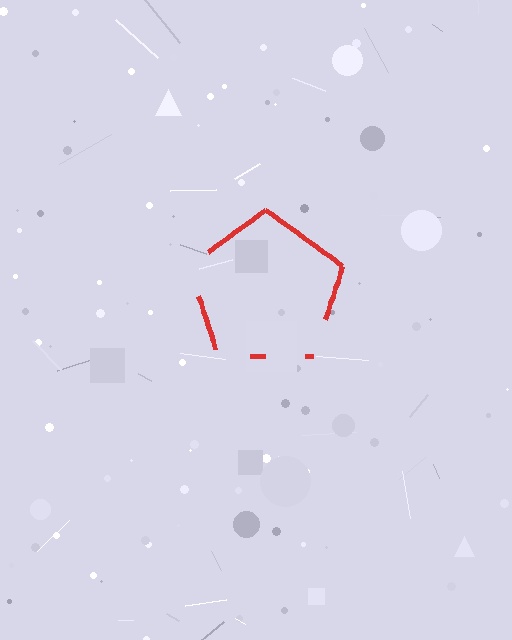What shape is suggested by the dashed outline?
The dashed outline suggests a pentagon.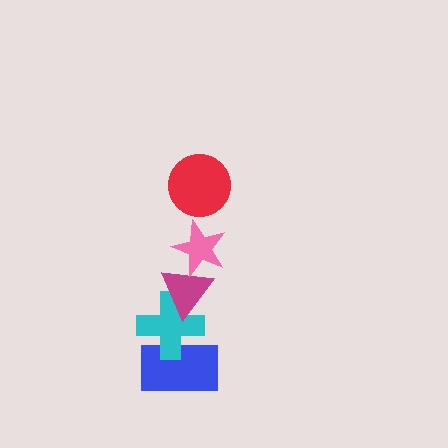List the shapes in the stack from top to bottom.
From top to bottom: the red circle, the pink star, the magenta triangle, the cyan cross, the blue rectangle.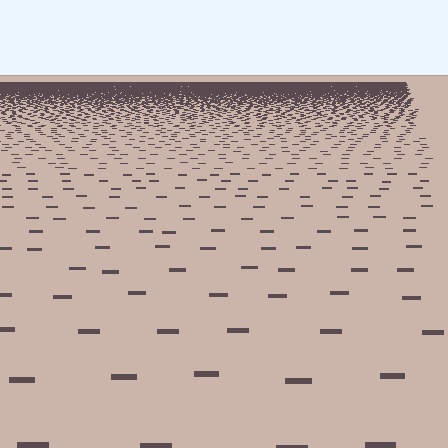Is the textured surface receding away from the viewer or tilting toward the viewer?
The surface is receding away from the viewer. Texture elements get smaller and denser toward the top.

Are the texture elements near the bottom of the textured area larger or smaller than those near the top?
Larger. Near the bottom, elements are closer to the viewer and appear at a bigger on-screen size.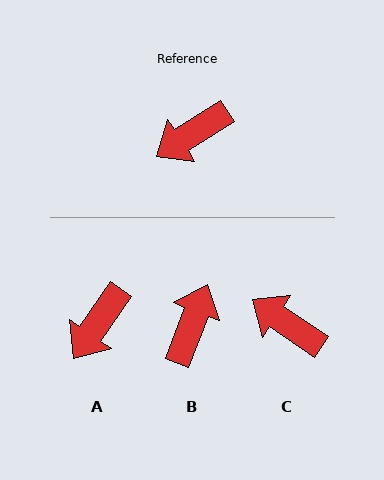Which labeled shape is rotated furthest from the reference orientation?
B, about 143 degrees away.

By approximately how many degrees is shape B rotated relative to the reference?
Approximately 143 degrees clockwise.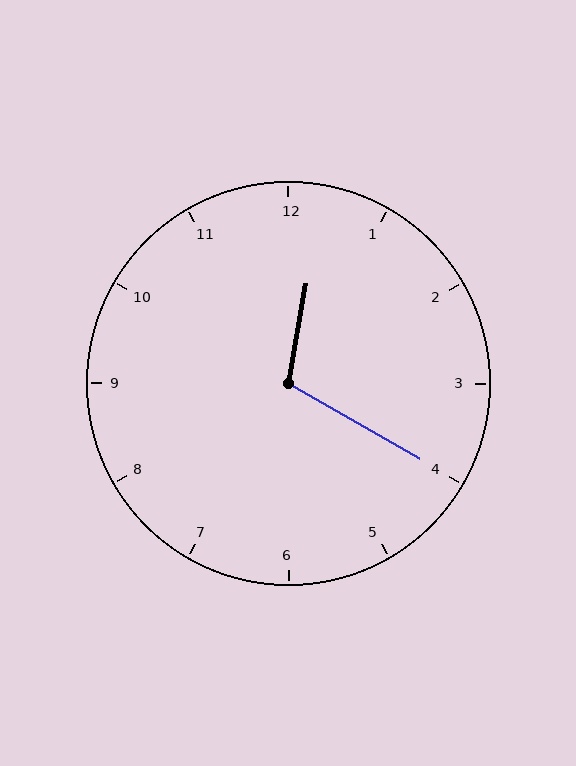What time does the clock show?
12:20.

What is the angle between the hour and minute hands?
Approximately 110 degrees.